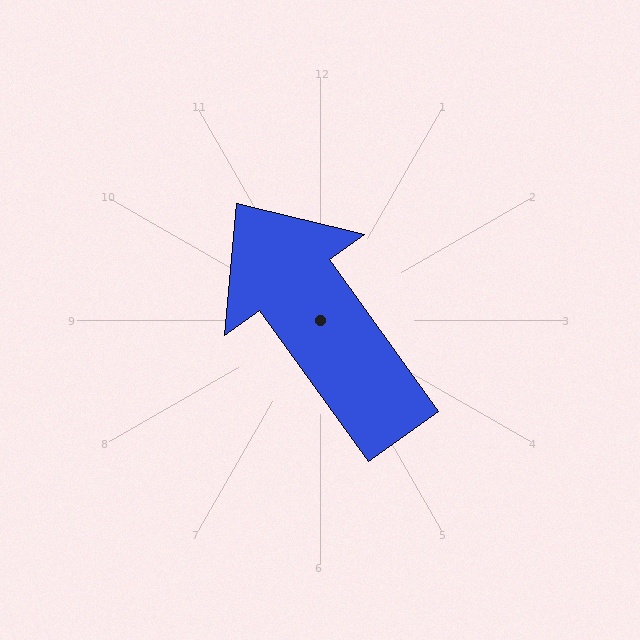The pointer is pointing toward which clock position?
Roughly 11 o'clock.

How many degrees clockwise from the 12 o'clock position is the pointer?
Approximately 324 degrees.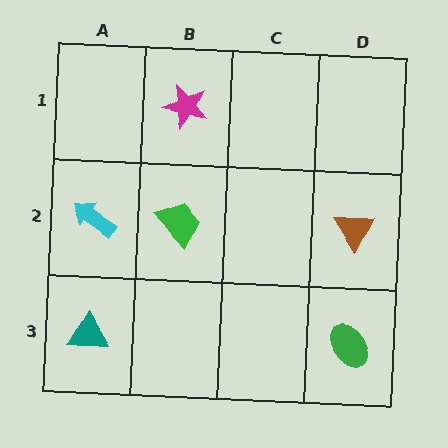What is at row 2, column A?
A cyan arrow.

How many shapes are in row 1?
1 shape.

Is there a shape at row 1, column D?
No, that cell is empty.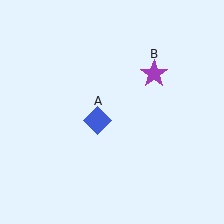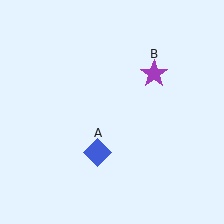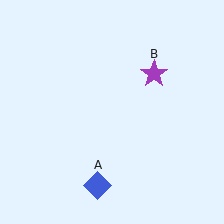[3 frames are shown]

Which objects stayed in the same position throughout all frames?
Purple star (object B) remained stationary.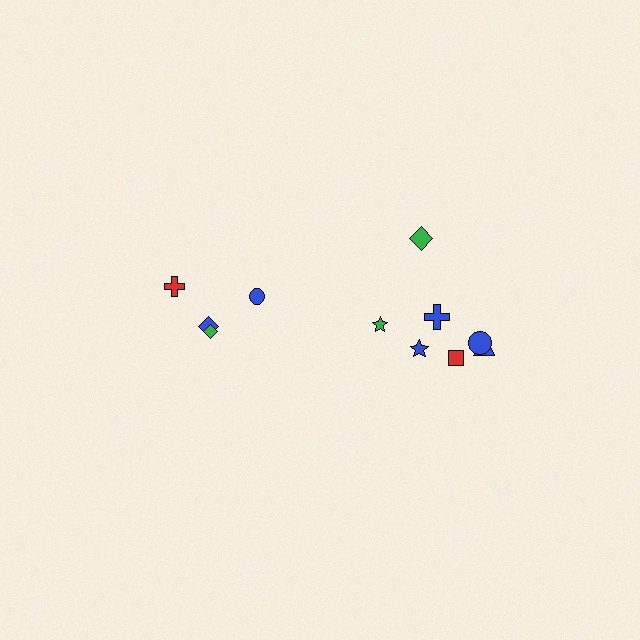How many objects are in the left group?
There are 4 objects.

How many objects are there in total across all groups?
There are 11 objects.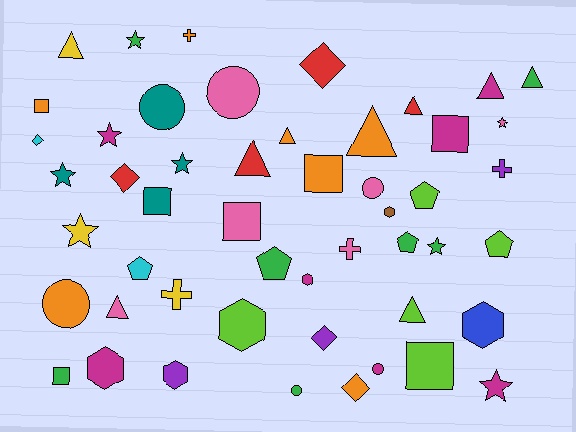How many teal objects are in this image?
There are 4 teal objects.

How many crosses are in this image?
There are 4 crosses.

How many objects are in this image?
There are 50 objects.